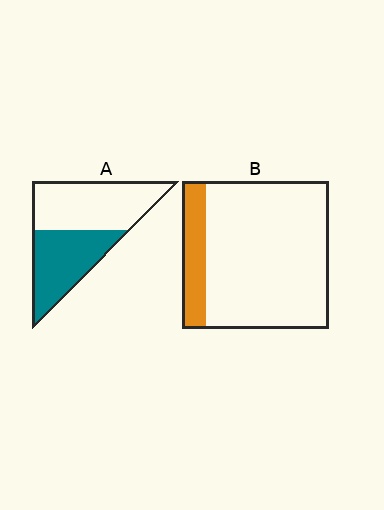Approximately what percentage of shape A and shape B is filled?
A is approximately 45% and B is approximately 15%.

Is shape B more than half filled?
No.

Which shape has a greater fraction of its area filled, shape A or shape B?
Shape A.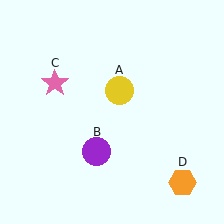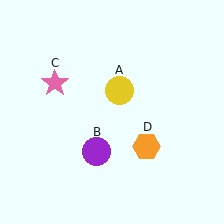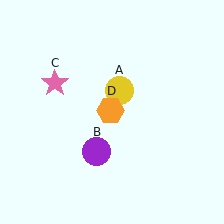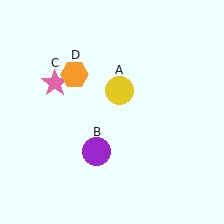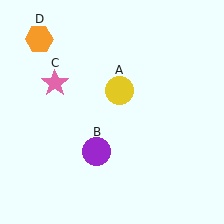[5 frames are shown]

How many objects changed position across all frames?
1 object changed position: orange hexagon (object D).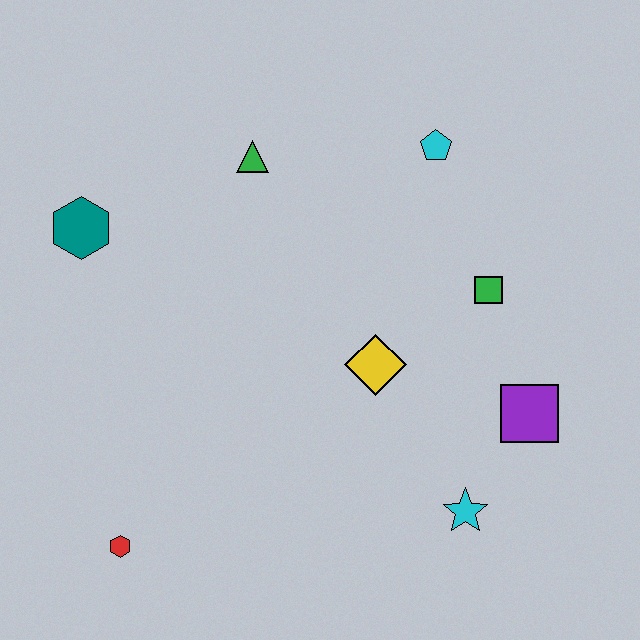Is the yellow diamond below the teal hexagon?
Yes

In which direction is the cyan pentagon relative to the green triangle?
The cyan pentagon is to the right of the green triangle.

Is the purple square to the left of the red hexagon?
No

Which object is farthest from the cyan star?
The teal hexagon is farthest from the cyan star.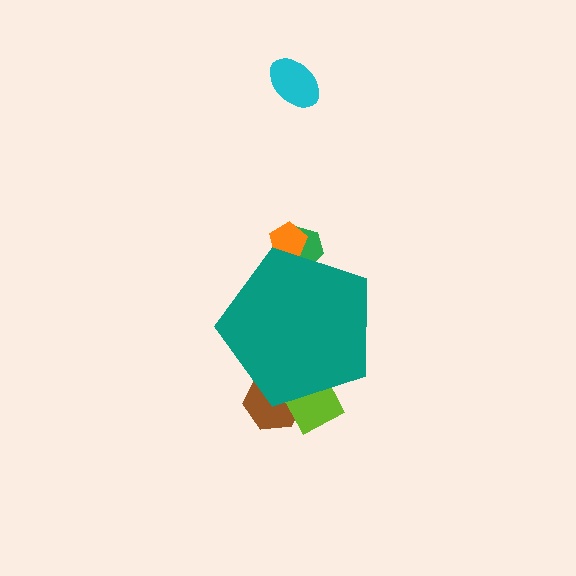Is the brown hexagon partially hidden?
Yes, the brown hexagon is partially hidden behind the teal pentagon.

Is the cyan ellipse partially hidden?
No, the cyan ellipse is fully visible.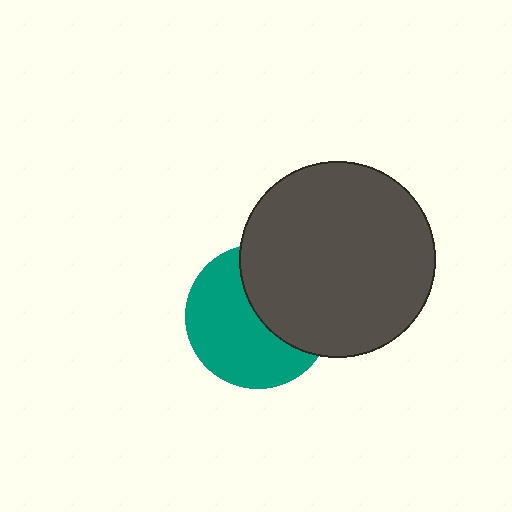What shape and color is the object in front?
The object in front is a dark gray circle.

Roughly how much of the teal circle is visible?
About half of it is visible (roughly 57%).